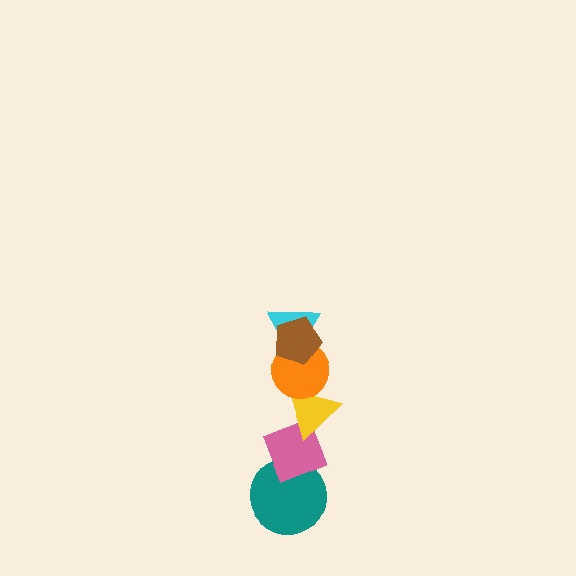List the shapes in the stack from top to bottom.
From top to bottom: the brown pentagon, the cyan triangle, the orange circle, the yellow triangle, the pink diamond, the teal circle.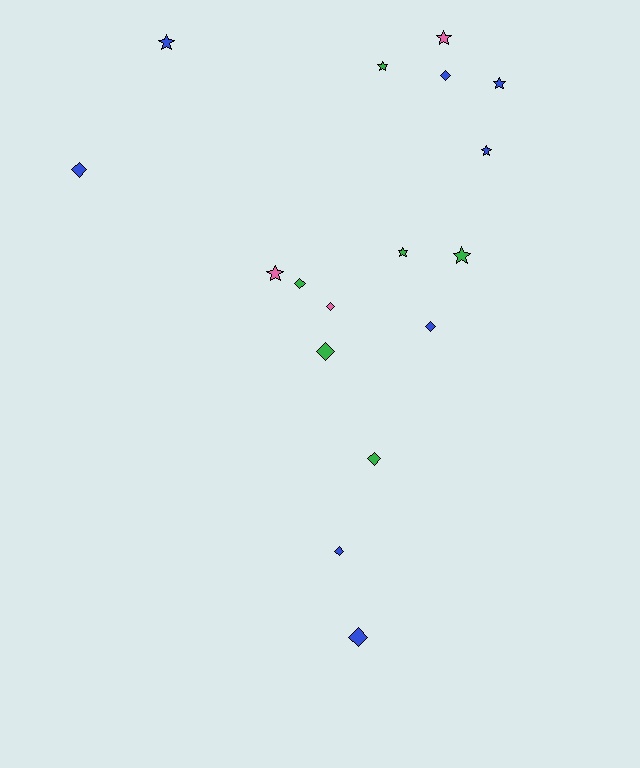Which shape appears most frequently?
Diamond, with 9 objects.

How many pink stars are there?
There are 2 pink stars.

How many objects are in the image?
There are 17 objects.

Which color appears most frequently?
Blue, with 8 objects.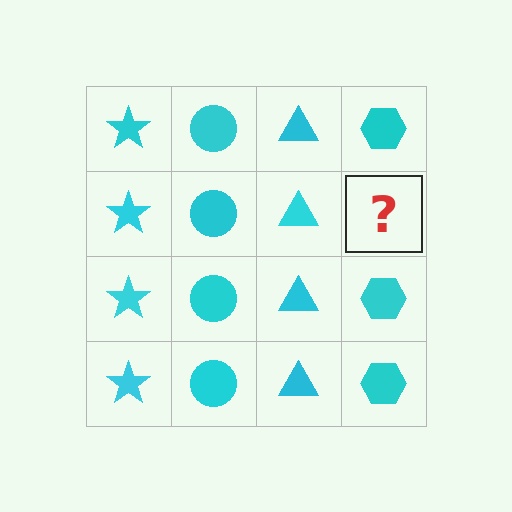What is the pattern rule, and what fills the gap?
The rule is that each column has a consistent shape. The gap should be filled with a cyan hexagon.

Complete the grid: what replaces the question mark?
The question mark should be replaced with a cyan hexagon.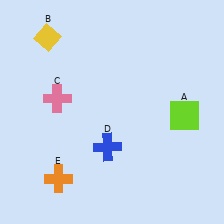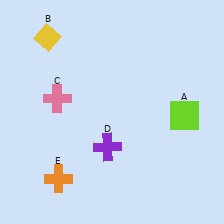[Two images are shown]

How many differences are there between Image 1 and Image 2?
There is 1 difference between the two images.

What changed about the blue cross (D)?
In Image 1, D is blue. In Image 2, it changed to purple.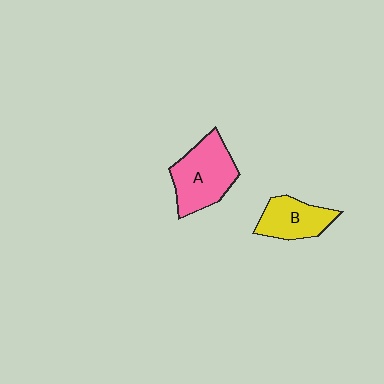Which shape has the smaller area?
Shape B (yellow).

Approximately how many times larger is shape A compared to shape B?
Approximately 1.4 times.